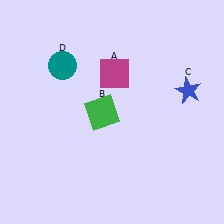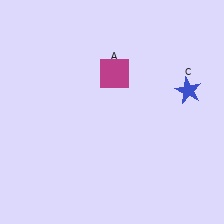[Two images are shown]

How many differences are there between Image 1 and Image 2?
There are 2 differences between the two images.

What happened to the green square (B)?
The green square (B) was removed in Image 2. It was in the bottom-left area of Image 1.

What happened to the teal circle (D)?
The teal circle (D) was removed in Image 2. It was in the top-left area of Image 1.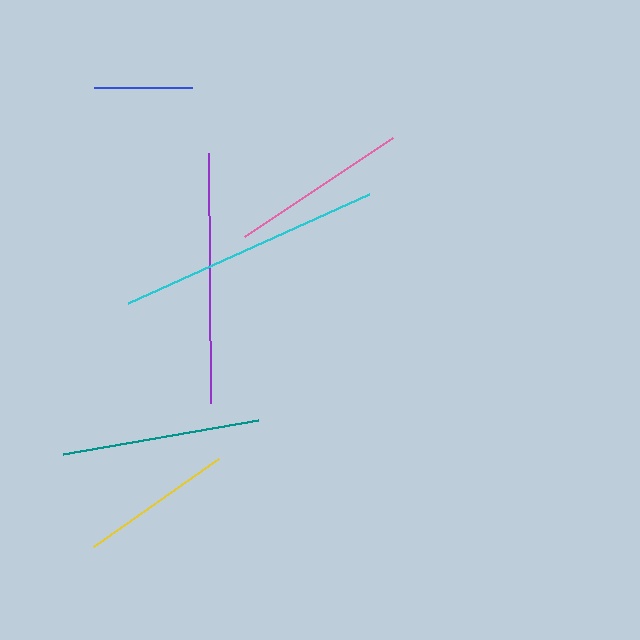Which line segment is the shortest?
The blue line is the shortest at approximately 98 pixels.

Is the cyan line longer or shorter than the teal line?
The cyan line is longer than the teal line.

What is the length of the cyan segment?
The cyan segment is approximately 264 pixels long.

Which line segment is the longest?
The cyan line is the longest at approximately 264 pixels.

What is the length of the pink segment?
The pink segment is approximately 178 pixels long.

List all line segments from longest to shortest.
From longest to shortest: cyan, purple, teal, pink, yellow, blue.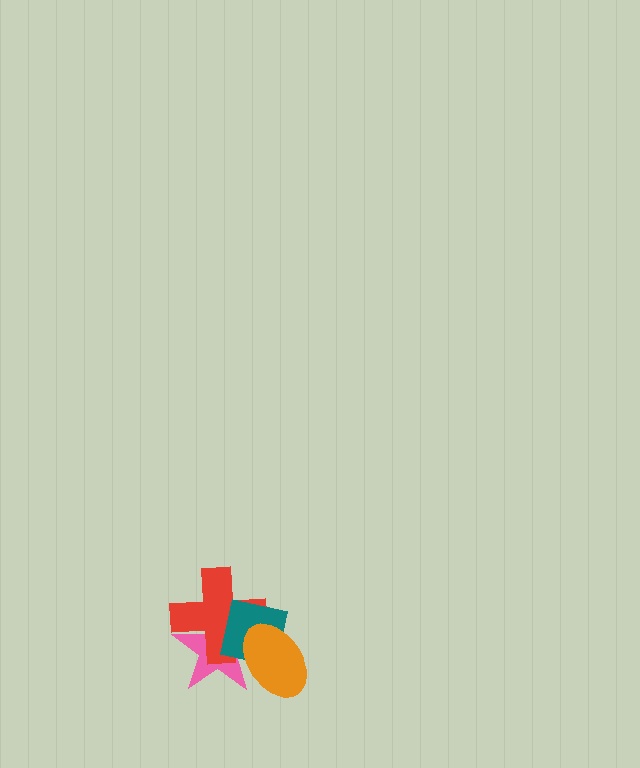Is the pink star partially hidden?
Yes, it is partially covered by another shape.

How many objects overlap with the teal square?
3 objects overlap with the teal square.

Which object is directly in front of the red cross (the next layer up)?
The teal square is directly in front of the red cross.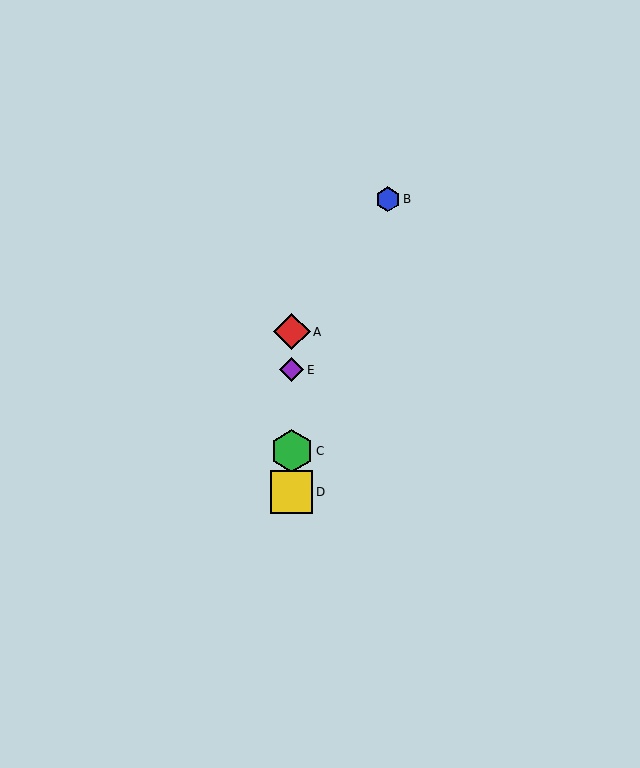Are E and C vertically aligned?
Yes, both are at x≈292.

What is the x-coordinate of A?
Object A is at x≈292.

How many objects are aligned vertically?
4 objects (A, C, D, E) are aligned vertically.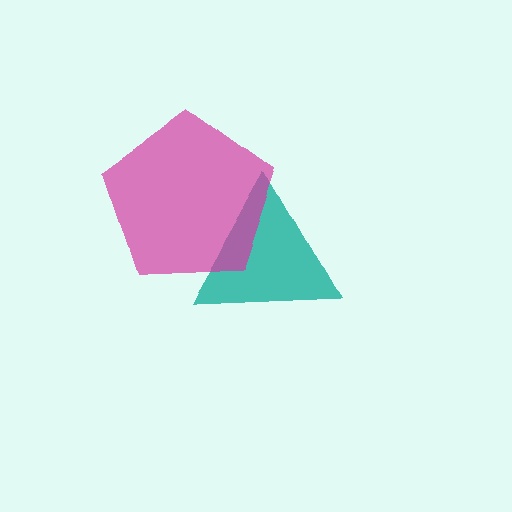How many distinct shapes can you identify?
There are 2 distinct shapes: a teal triangle, a magenta pentagon.